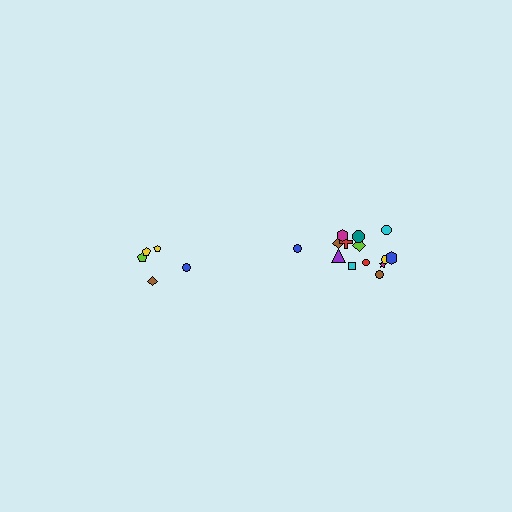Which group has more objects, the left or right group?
The right group.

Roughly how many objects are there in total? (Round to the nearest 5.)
Roughly 20 objects in total.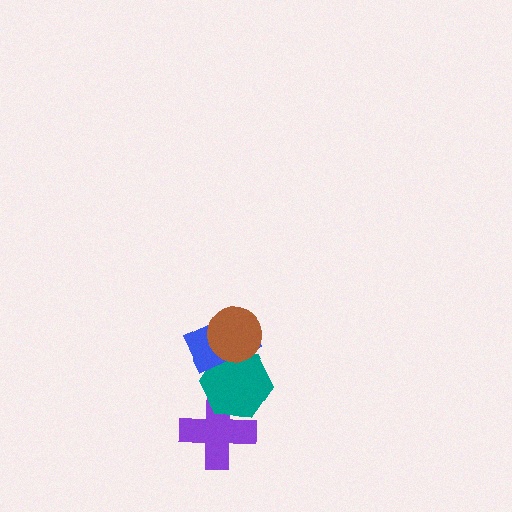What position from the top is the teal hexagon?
The teal hexagon is 3rd from the top.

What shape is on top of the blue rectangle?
The brown circle is on top of the blue rectangle.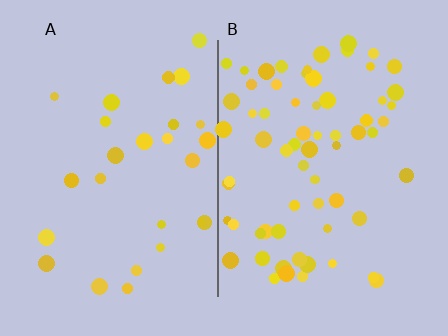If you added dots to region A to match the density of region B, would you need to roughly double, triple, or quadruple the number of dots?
Approximately double.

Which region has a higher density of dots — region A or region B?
B (the right).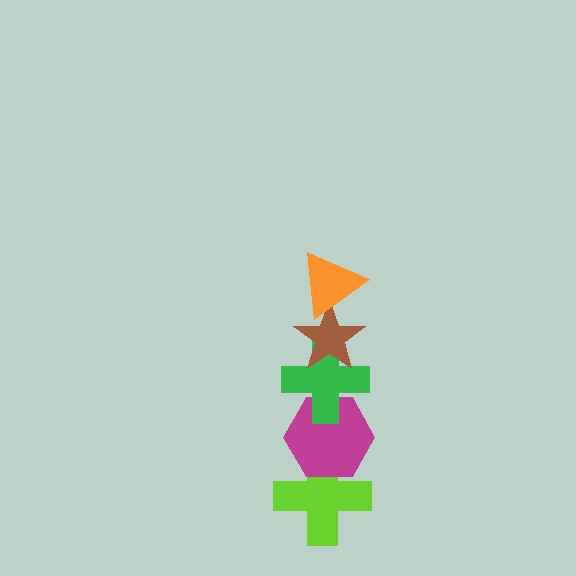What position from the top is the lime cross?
The lime cross is 5th from the top.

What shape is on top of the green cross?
The brown star is on top of the green cross.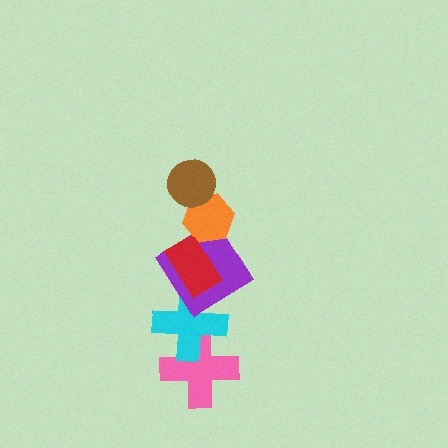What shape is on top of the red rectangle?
The orange hexagon is on top of the red rectangle.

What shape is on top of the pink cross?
The cyan cross is on top of the pink cross.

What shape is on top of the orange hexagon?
The brown circle is on top of the orange hexagon.